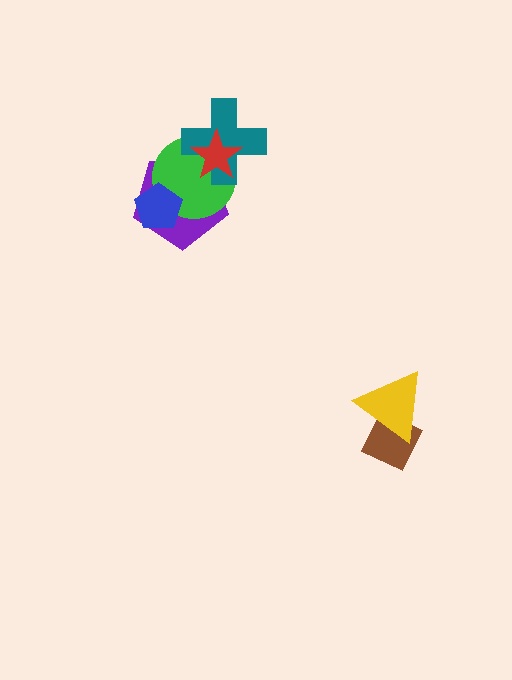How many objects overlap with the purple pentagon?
4 objects overlap with the purple pentagon.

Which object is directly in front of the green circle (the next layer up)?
The blue pentagon is directly in front of the green circle.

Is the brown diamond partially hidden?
Yes, it is partially covered by another shape.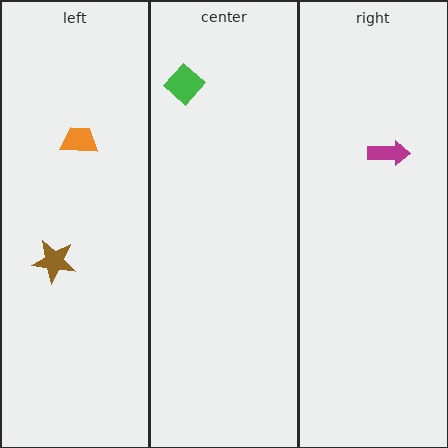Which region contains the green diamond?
The center region.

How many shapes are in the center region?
1.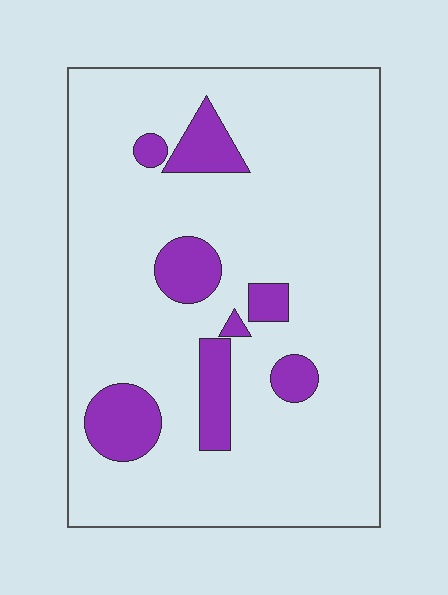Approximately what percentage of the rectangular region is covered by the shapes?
Approximately 15%.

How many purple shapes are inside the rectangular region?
8.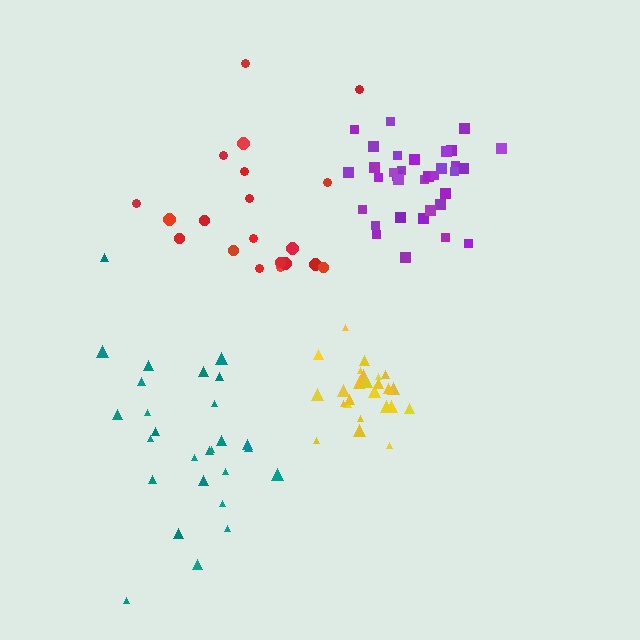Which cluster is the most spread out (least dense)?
Red.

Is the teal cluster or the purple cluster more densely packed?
Purple.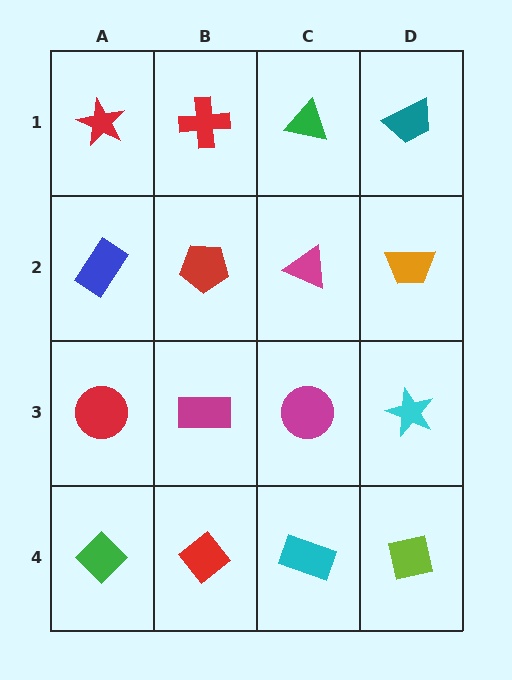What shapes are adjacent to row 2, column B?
A red cross (row 1, column B), a magenta rectangle (row 3, column B), a blue rectangle (row 2, column A), a magenta triangle (row 2, column C).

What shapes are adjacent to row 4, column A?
A red circle (row 3, column A), a red diamond (row 4, column B).